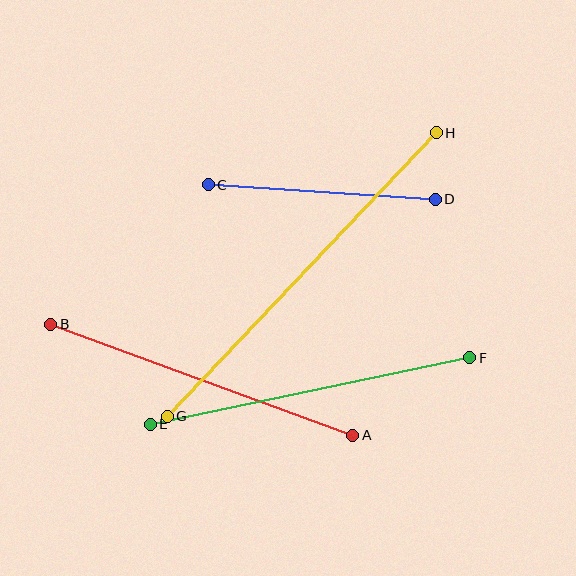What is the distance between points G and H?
The distance is approximately 391 pixels.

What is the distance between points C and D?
The distance is approximately 228 pixels.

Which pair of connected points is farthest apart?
Points G and H are farthest apart.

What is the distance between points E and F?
The distance is approximately 327 pixels.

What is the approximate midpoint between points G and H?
The midpoint is at approximately (302, 275) pixels.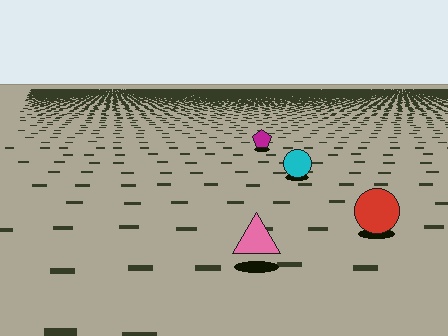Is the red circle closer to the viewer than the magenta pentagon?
Yes. The red circle is closer — you can tell from the texture gradient: the ground texture is coarser near it.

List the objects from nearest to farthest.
From nearest to farthest: the pink triangle, the red circle, the cyan circle, the magenta pentagon.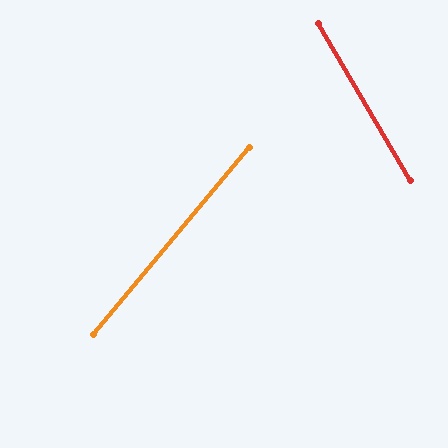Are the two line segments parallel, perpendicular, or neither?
Neither parallel nor perpendicular — they differ by about 70°.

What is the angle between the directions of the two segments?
Approximately 70 degrees.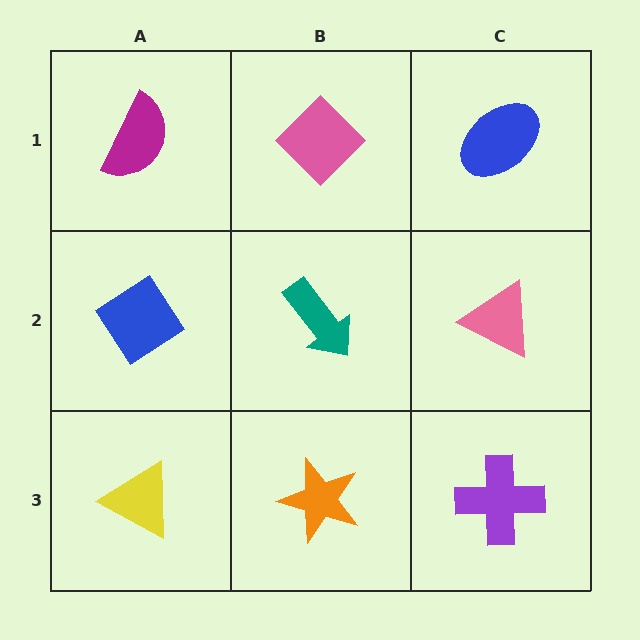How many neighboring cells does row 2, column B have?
4.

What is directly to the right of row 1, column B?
A blue ellipse.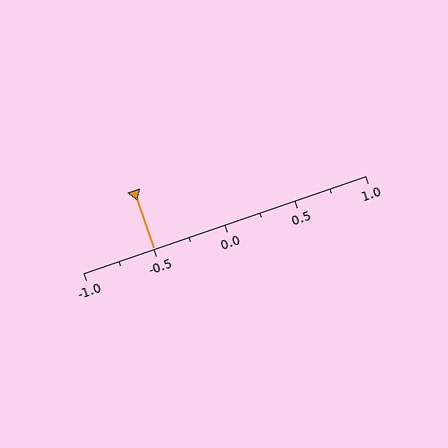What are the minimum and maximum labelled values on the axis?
The axis runs from -1.0 to 1.0.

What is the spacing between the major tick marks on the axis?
The major ticks are spaced 0.5 apart.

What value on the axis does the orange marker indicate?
The marker indicates approximately -0.5.